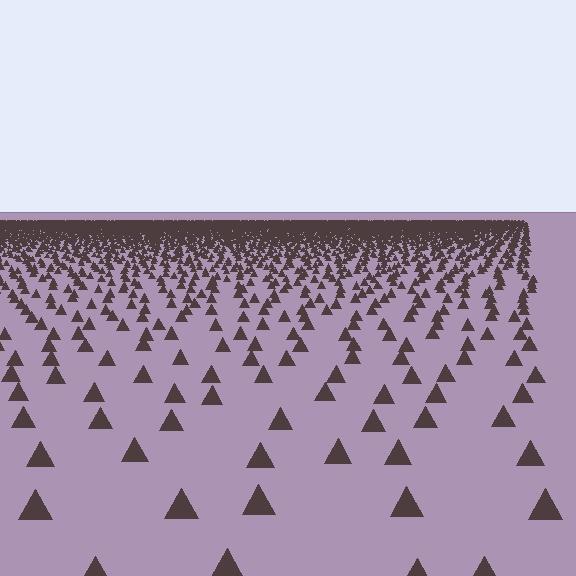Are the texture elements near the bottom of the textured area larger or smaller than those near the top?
Larger. Near the bottom, elements are closer to the viewer and appear at a bigger on-screen size.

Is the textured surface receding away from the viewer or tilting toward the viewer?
The surface is receding away from the viewer. Texture elements get smaller and denser toward the top.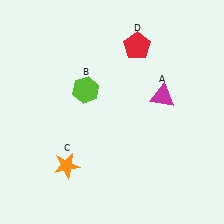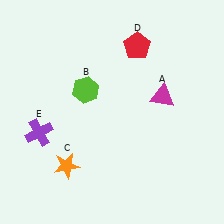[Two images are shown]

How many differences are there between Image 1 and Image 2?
There is 1 difference between the two images.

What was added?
A purple cross (E) was added in Image 2.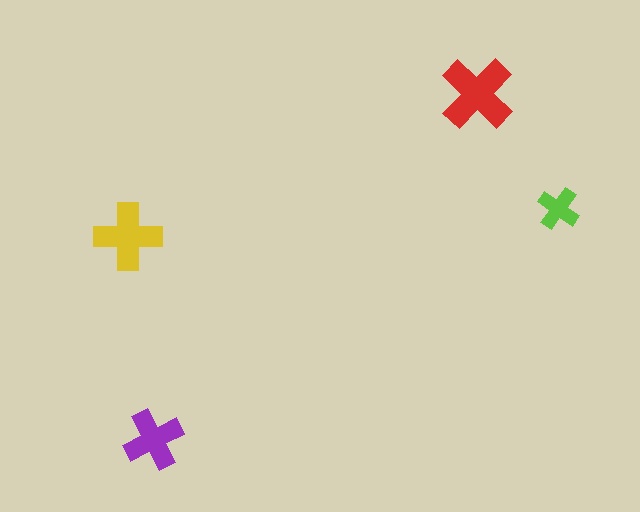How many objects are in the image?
There are 4 objects in the image.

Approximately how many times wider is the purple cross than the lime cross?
About 1.5 times wider.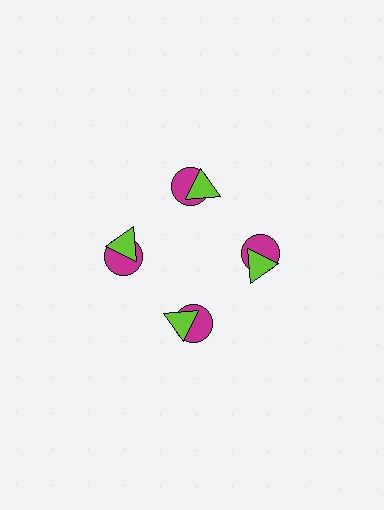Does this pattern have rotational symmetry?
Yes, this pattern has 4-fold rotational symmetry. It looks the same after rotating 90 degrees around the center.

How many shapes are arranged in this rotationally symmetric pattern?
There are 8 shapes, arranged in 4 groups of 2.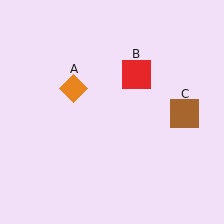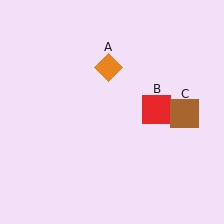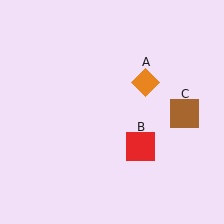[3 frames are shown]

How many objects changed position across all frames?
2 objects changed position: orange diamond (object A), red square (object B).